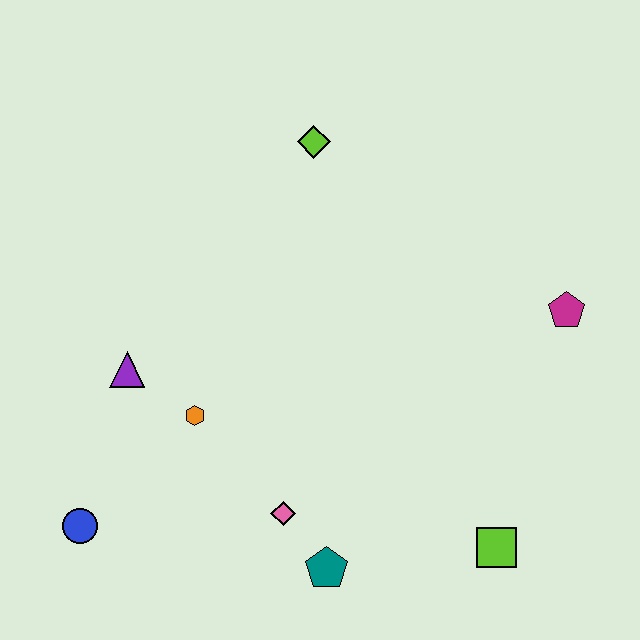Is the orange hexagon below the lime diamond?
Yes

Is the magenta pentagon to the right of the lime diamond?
Yes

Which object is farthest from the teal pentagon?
The lime diamond is farthest from the teal pentagon.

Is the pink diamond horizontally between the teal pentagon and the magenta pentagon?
No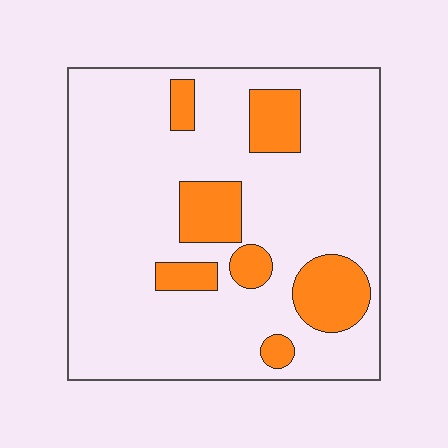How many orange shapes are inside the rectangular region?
7.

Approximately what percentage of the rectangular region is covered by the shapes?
Approximately 20%.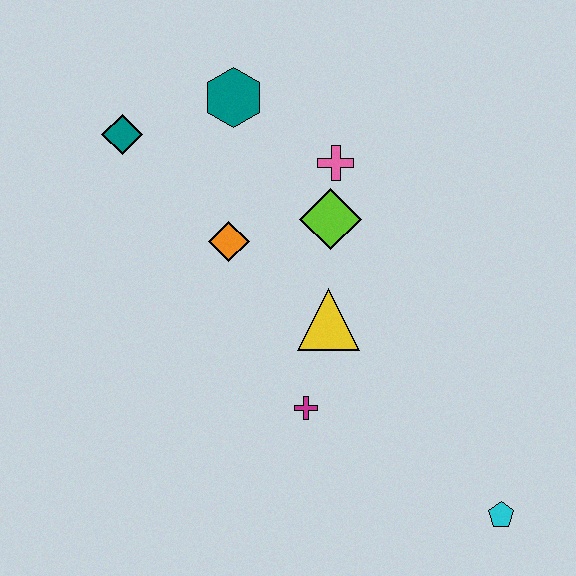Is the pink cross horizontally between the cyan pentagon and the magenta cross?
Yes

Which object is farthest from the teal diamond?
The cyan pentagon is farthest from the teal diamond.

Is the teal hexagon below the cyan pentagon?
No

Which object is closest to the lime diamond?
The pink cross is closest to the lime diamond.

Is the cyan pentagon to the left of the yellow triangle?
No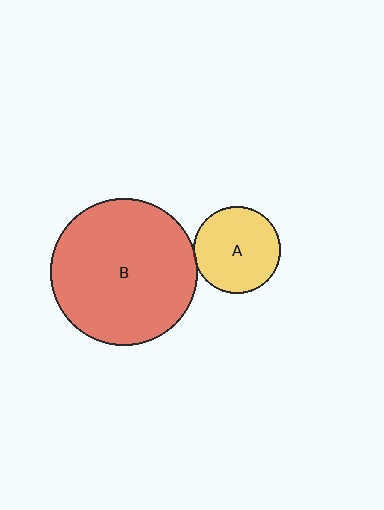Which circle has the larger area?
Circle B (red).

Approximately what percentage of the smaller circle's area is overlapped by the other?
Approximately 5%.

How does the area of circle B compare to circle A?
Approximately 2.9 times.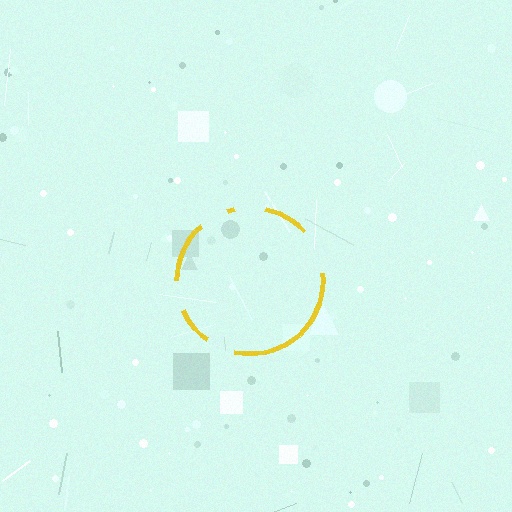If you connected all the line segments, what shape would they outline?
They would outline a circle.